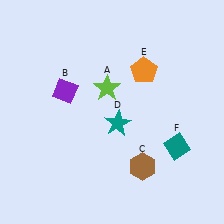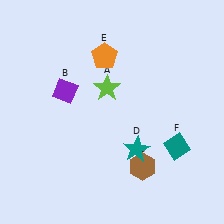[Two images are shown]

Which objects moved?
The objects that moved are: the teal star (D), the orange pentagon (E).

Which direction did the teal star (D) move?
The teal star (D) moved down.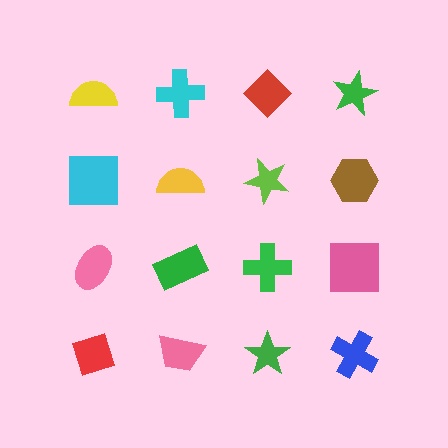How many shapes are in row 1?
4 shapes.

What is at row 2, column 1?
A cyan square.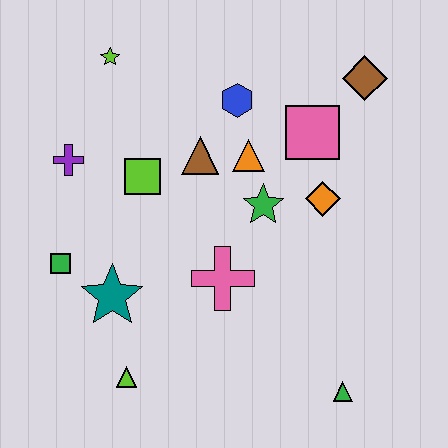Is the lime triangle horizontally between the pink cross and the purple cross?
Yes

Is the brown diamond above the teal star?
Yes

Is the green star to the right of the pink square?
No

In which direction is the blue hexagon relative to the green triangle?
The blue hexagon is above the green triangle.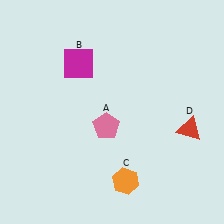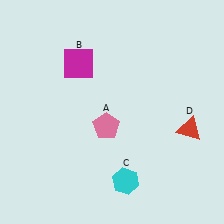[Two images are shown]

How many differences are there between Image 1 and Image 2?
There is 1 difference between the two images.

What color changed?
The hexagon (C) changed from orange in Image 1 to cyan in Image 2.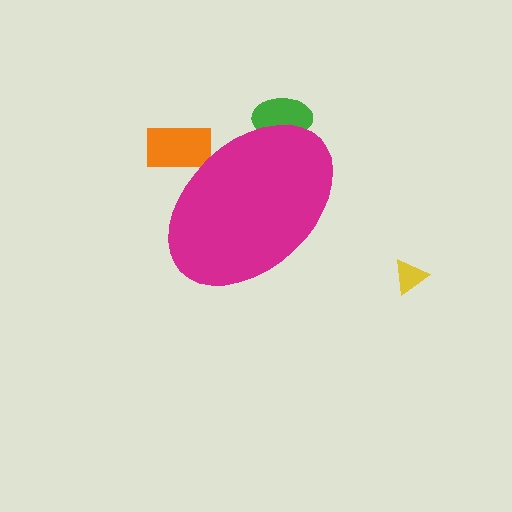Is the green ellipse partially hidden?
Yes, the green ellipse is partially hidden behind the magenta ellipse.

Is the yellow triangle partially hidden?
No, the yellow triangle is fully visible.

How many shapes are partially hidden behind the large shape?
2 shapes are partially hidden.